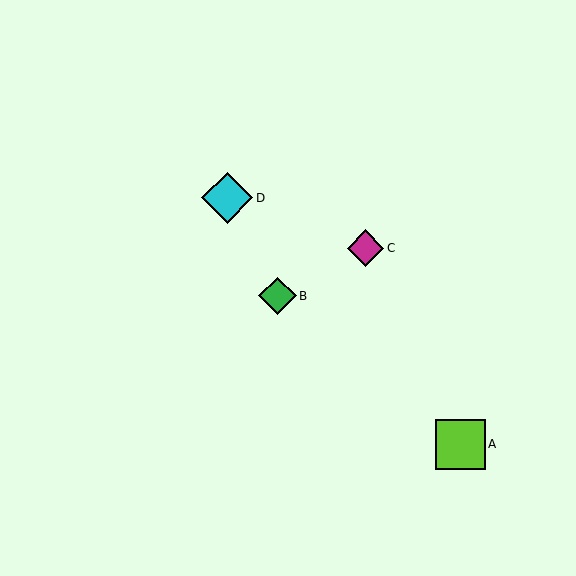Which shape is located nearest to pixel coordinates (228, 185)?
The cyan diamond (labeled D) at (227, 198) is nearest to that location.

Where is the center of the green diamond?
The center of the green diamond is at (278, 296).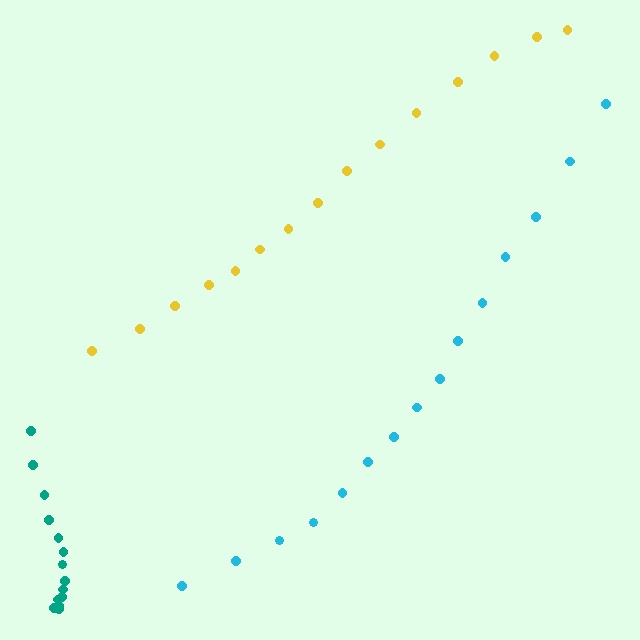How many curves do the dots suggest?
There are 3 distinct paths.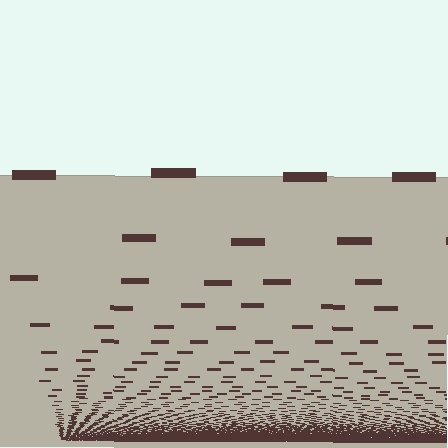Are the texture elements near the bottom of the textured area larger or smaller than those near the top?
Smaller. The gradient is inverted — elements near the bottom are smaller and denser.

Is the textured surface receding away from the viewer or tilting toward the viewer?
The surface appears to tilt toward the viewer. Texture elements get larger and sparser toward the top.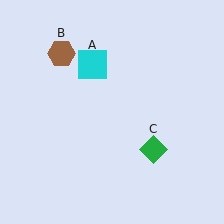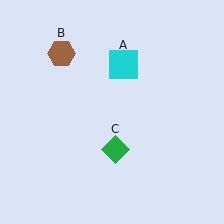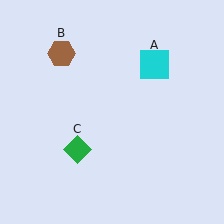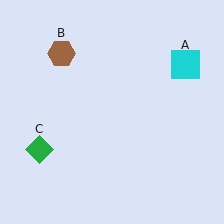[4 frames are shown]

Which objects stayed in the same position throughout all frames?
Brown hexagon (object B) remained stationary.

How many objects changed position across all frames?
2 objects changed position: cyan square (object A), green diamond (object C).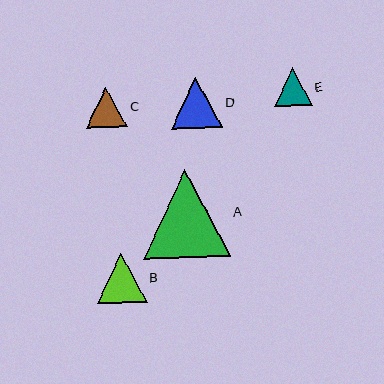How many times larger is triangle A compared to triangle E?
Triangle A is approximately 2.3 times the size of triangle E.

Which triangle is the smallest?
Triangle E is the smallest with a size of approximately 38 pixels.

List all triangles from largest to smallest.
From largest to smallest: A, D, B, C, E.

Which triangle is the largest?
Triangle A is the largest with a size of approximately 88 pixels.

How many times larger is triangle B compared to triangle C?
Triangle B is approximately 1.2 times the size of triangle C.